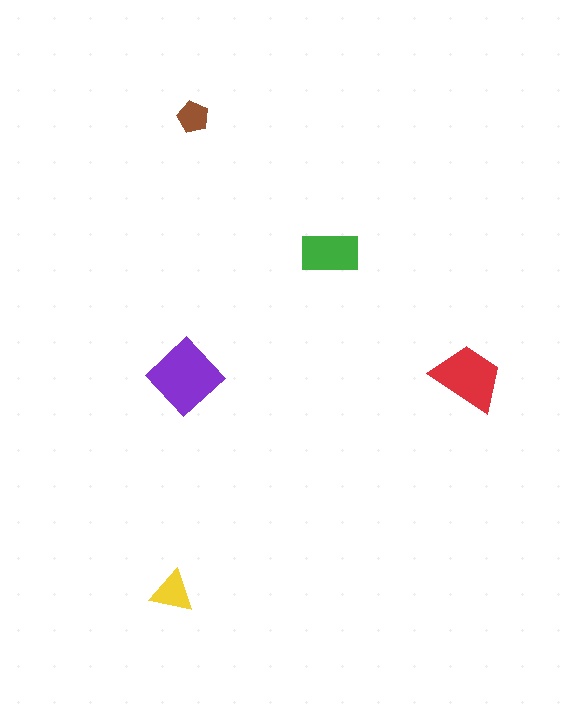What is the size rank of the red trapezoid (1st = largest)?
2nd.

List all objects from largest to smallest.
The purple diamond, the red trapezoid, the green rectangle, the yellow triangle, the brown pentagon.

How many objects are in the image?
There are 5 objects in the image.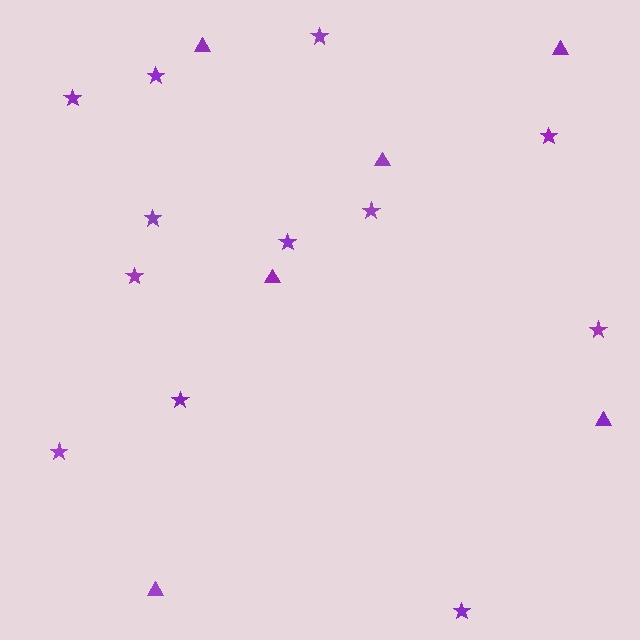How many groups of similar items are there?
There are 2 groups: one group of stars (12) and one group of triangles (6).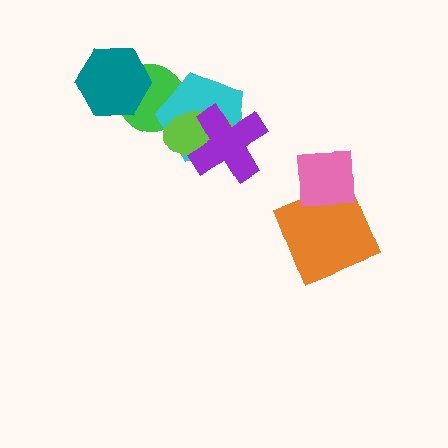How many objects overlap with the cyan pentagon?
3 objects overlap with the cyan pentagon.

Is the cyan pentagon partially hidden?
Yes, it is partially covered by another shape.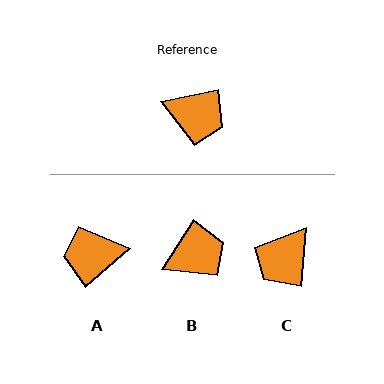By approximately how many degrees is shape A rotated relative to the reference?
Approximately 150 degrees clockwise.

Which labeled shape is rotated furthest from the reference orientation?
A, about 150 degrees away.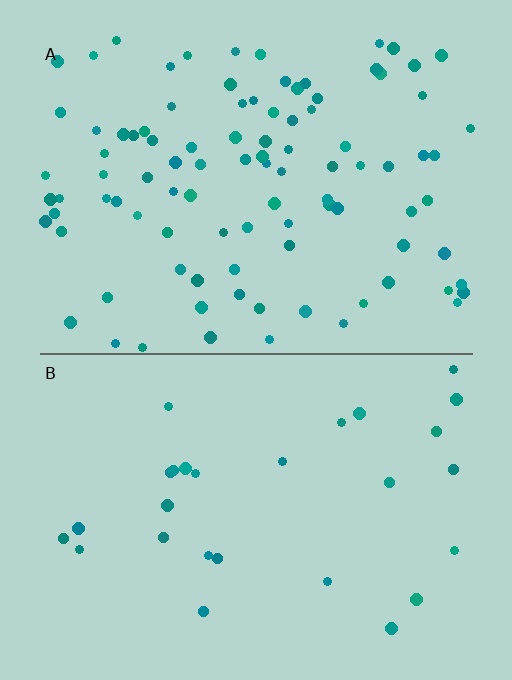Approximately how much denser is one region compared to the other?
Approximately 3.5× — region A over region B.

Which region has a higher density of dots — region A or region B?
A (the top).